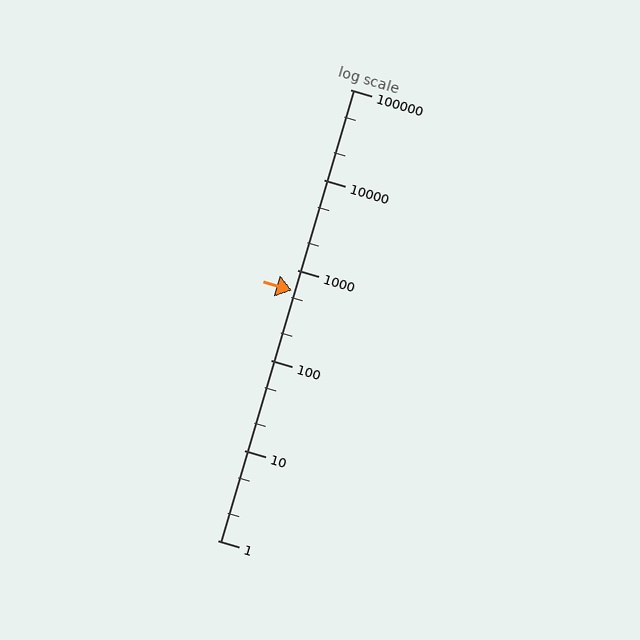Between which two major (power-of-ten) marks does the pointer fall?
The pointer is between 100 and 1000.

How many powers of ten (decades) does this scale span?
The scale spans 5 decades, from 1 to 100000.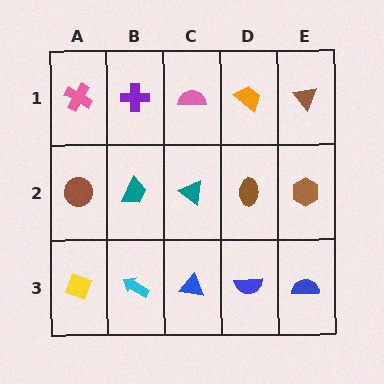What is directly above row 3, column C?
A teal triangle.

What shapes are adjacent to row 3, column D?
A brown ellipse (row 2, column D), a blue triangle (row 3, column C), a blue semicircle (row 3, column E).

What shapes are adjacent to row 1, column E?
A brown hexagon (row 2, column E), an orange trapezoid (row 1, column D).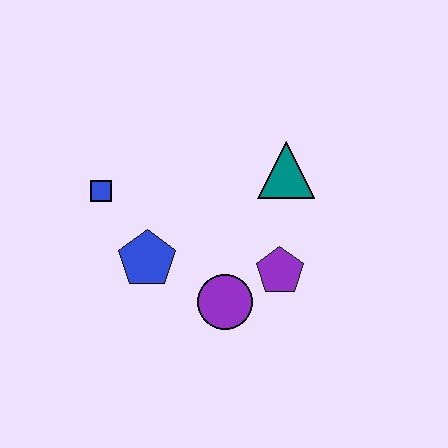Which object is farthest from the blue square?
The purple pentagon is farthest from the blue square.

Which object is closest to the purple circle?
The purple pentagon is closest to the purple circle.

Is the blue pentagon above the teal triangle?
No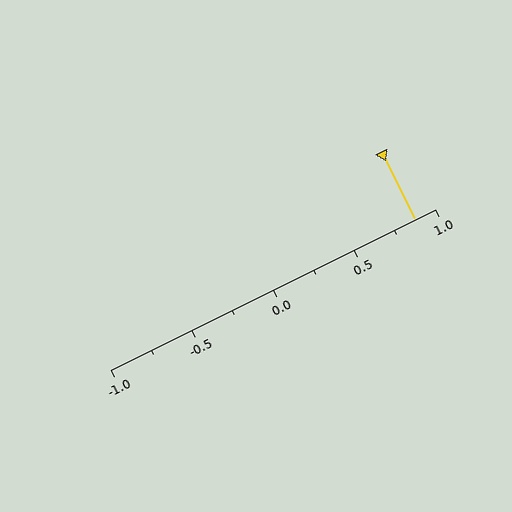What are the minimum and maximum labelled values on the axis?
The axis runs from -1.0 to 1.0.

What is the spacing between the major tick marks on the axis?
The major ticks are spaced 0.5 apart.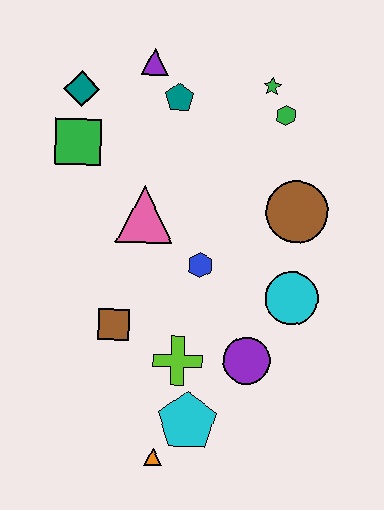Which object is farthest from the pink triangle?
The orange triangle is farthest from the pink triangle.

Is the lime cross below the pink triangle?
Yes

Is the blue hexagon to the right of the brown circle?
No